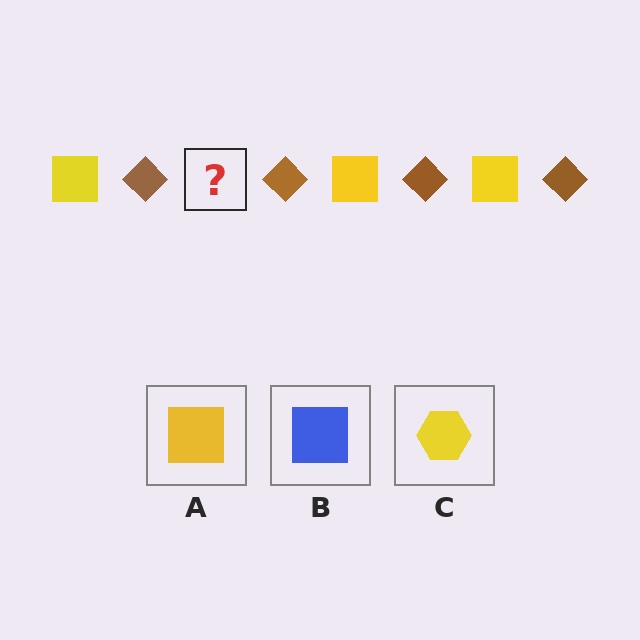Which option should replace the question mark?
Option A.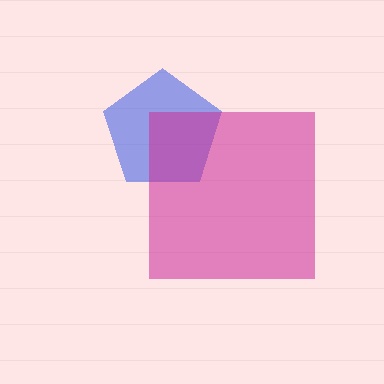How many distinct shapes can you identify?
There are 2 distinct shapes: a blue pentagon, a magenta square.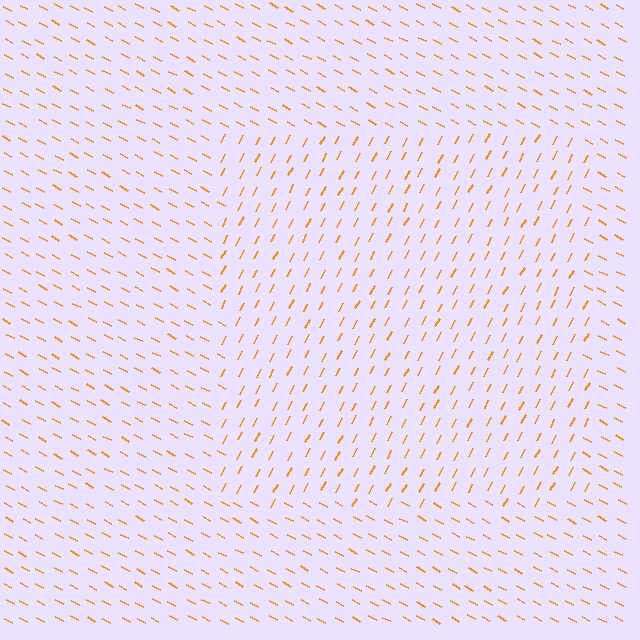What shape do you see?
I see a rectangle.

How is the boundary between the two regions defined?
The boundary is defined purely by a change in line orientation (approximately 90 degrees difference). All lines are the same color and thickness.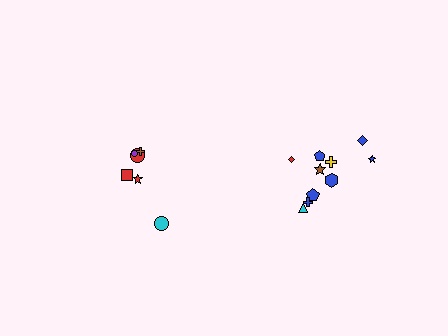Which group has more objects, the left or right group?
The right group.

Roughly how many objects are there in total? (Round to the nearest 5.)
Roughly 15 objects in total.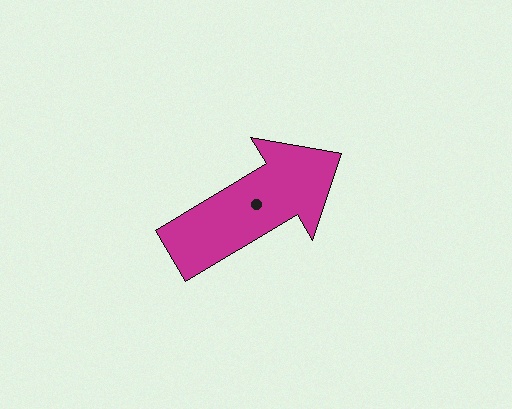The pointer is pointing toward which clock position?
Roughly 2 o'clock.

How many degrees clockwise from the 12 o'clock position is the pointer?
Approximately 59 degrees.